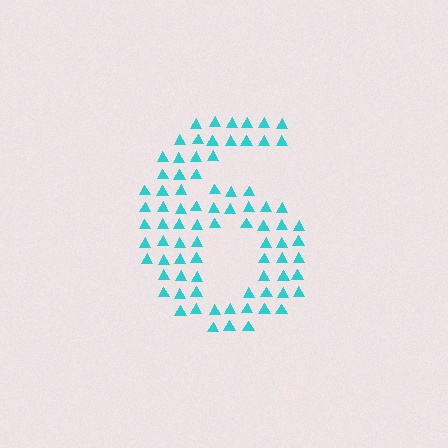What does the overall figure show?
The overall figure shows the digit 6.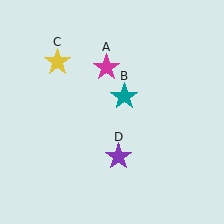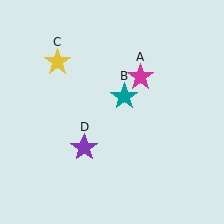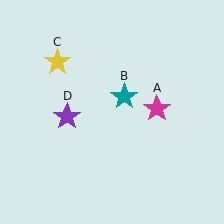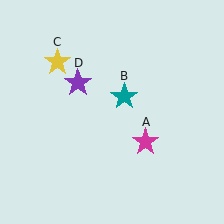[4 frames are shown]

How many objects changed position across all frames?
2 objects changed position: magenta star (object A), purple star (object D).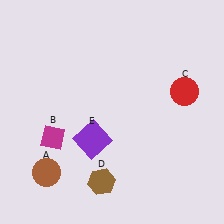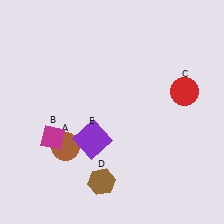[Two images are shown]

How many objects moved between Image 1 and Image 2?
1 object moved between the two images.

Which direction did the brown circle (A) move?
The brown circle (A) moved up.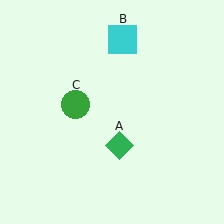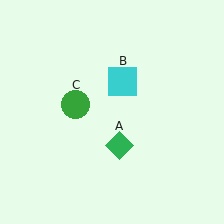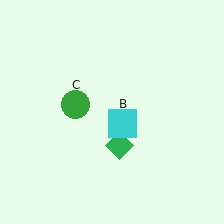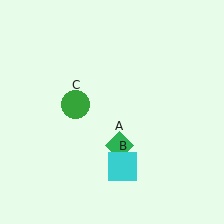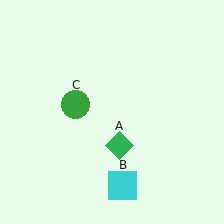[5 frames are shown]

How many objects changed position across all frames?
1 object changed position: cyan square (object B).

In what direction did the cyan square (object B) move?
The cyan square (object B) moved down.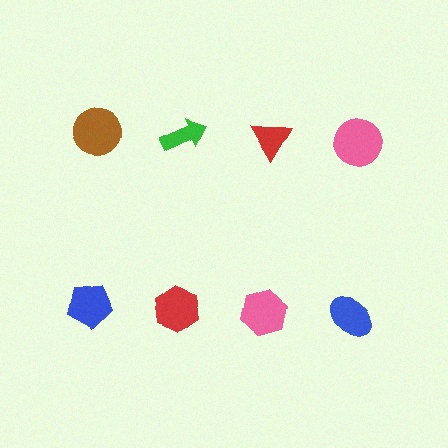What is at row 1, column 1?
A brown circle.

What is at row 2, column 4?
A blue ellipse.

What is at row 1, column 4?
A pink circle.